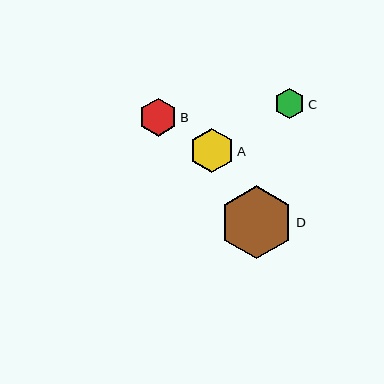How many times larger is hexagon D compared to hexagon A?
Hexagon D is approximately 1.6 times the size of hexagon A.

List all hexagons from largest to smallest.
From largest to smallest: D, A, B, C.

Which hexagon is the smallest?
Hexagon C is the smallest with a size of approximately 30 pixels.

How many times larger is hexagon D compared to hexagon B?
Hexagon D is approximately 1.9 times the size of hexagon B.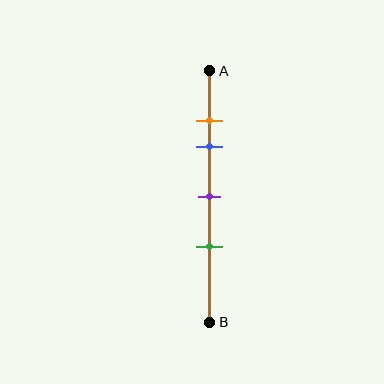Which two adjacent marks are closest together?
The orange and blue marks are the closest adjacent pair.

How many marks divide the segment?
There are 4 marks dividing the segment.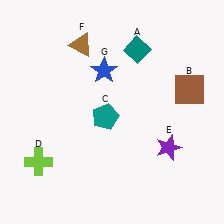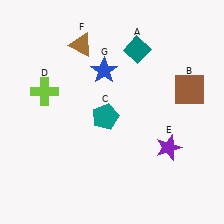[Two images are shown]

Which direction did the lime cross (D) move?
The lime cross (D) moved up.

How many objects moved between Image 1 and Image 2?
1 object moved between the two images.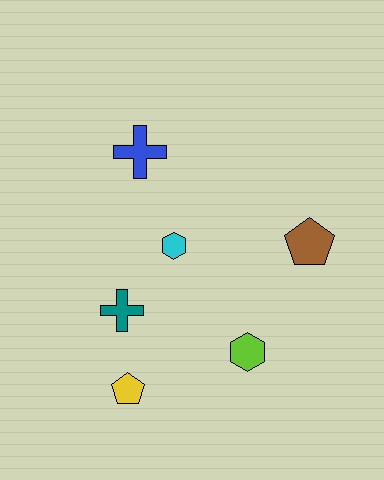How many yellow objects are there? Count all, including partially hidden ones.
There is 1 yellow object.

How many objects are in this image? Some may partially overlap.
There are 6 objects.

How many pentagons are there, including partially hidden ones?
There are 2 pentagons.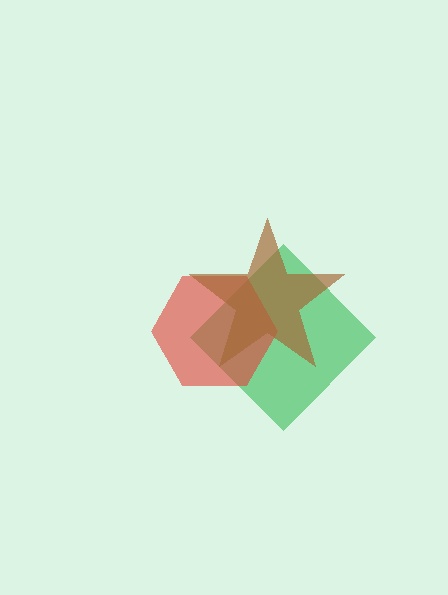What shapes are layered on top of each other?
The layered shapes are: a green diamond, a red hexagon, a brown star.